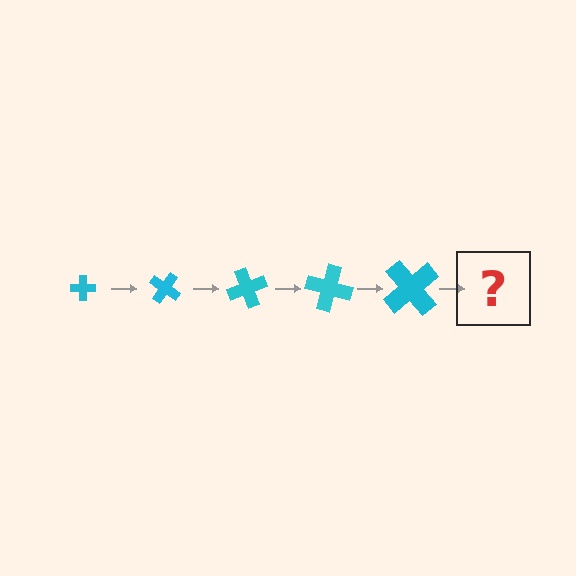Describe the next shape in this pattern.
It should be a cross, larger than the previous one and rotated 175 degrees from the start.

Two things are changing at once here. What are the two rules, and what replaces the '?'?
The two rules are that the cross grows larger each step and it rotates 35 degrees each step. The '?' should be a cross, larger than the previous one and rotated 175 degrees from the start.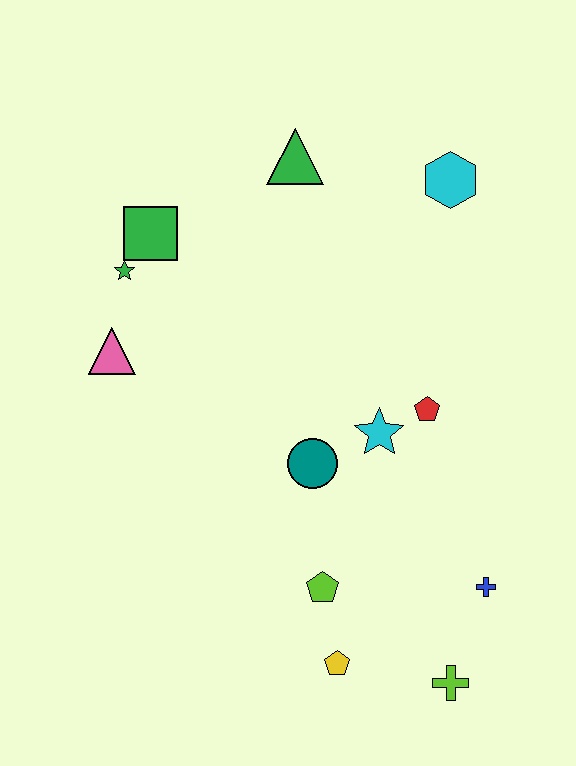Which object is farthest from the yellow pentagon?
The green triangle is farthest from the yellow pentagon.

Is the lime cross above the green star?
No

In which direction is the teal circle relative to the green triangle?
The teal circle is below the green triangle.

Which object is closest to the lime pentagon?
The yellow pentagon is closest to the lime pentagon.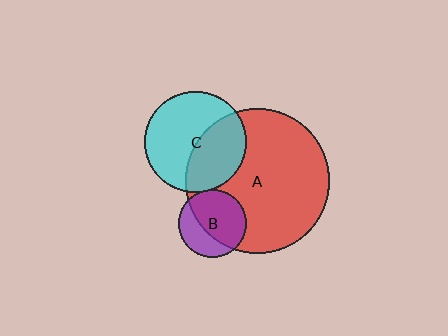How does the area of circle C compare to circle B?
Approximately 2.2 times.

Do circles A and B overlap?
Yes.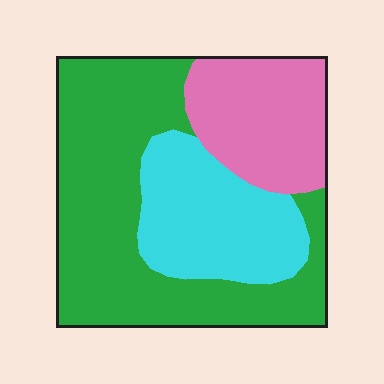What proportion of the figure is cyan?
Cyan covers roughly 25% of the figure.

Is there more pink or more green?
Green.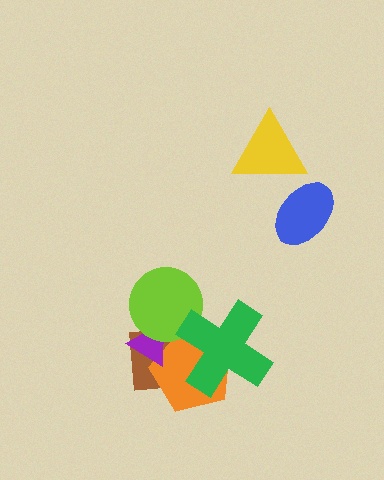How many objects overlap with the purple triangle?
3 objects overlap with the purple triangle.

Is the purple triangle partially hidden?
Yes, it is partially covered by another shape.